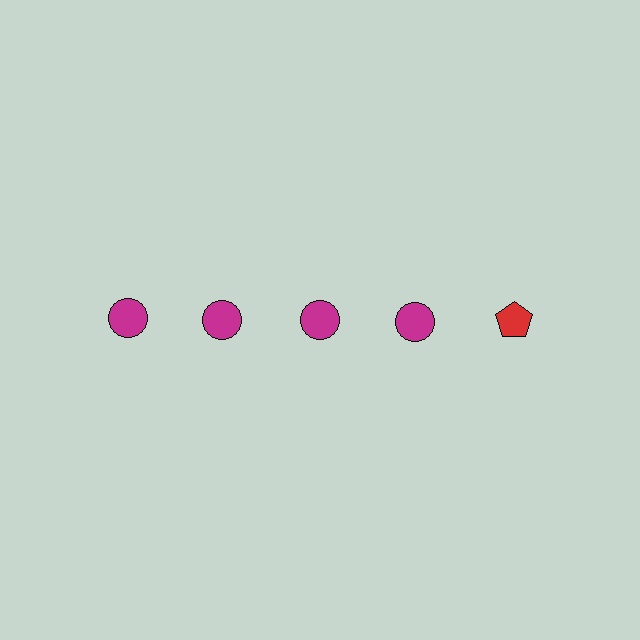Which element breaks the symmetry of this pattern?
The red pentagon in the top row, rightmost column breaks the symmetry. All other shapes are magenta circles.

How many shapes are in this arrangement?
There are 5 shapes arranged in a grid pattern.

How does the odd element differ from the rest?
It differs in both color (red instead of magenta) and shape (pentagon instead of circle).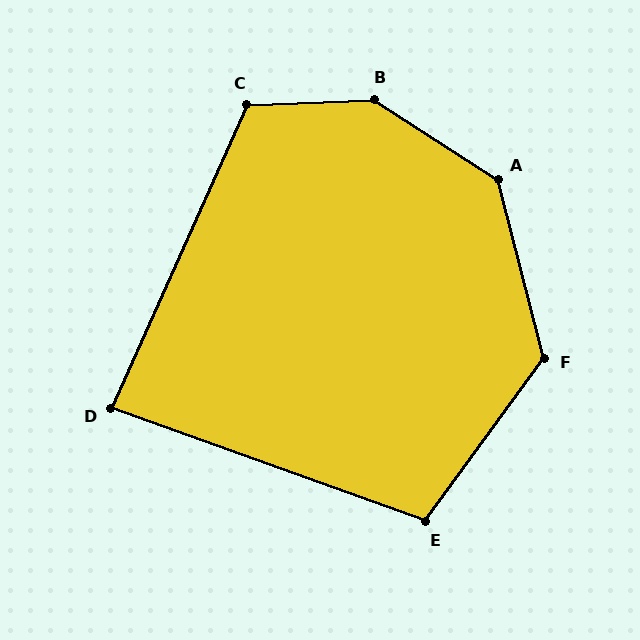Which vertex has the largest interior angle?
B, at approximately 145 degrees.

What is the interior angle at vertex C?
Approximately 117 degrees (obtuse).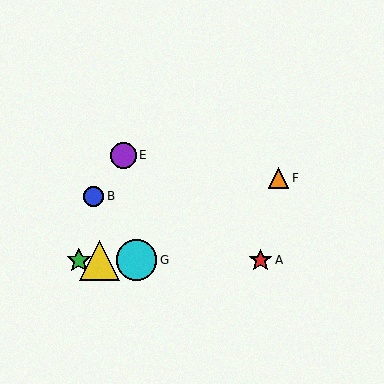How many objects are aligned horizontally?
4 objects (A, C, D, G) are aligned horizontally.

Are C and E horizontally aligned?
No, C is at y≈260 and E is at y≈155.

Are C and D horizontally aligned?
Yes, both are at y≈260.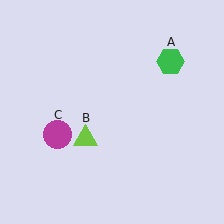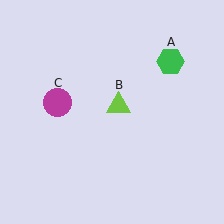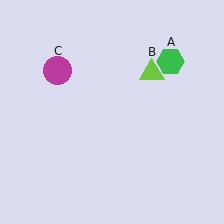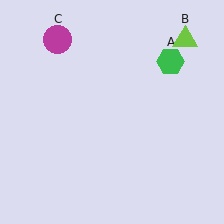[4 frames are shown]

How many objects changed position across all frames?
2 objects changed position: lime triangle (object B), magenta circle (object C).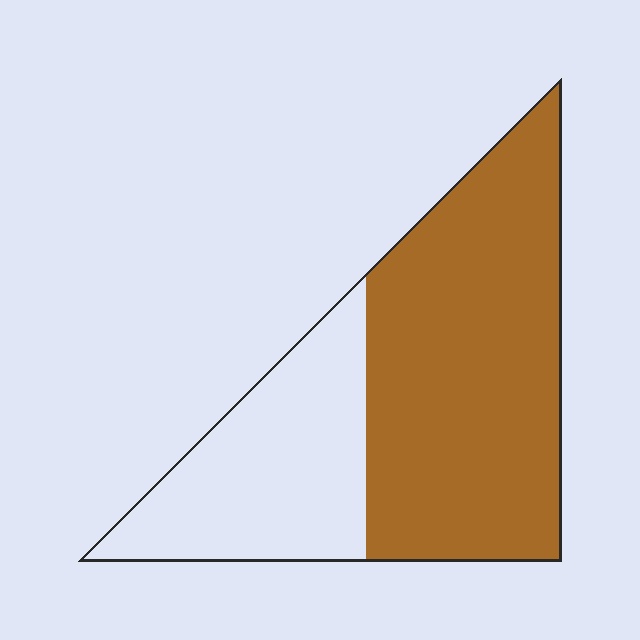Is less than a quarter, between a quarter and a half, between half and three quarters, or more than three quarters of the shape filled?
Between half and three quarters.